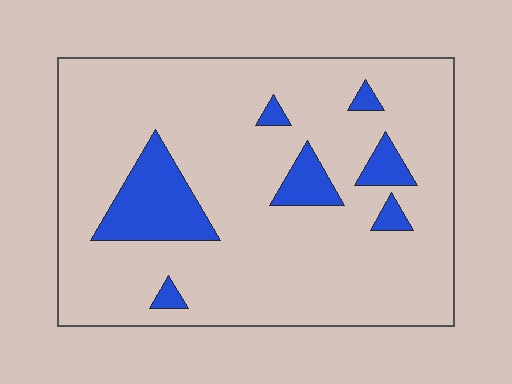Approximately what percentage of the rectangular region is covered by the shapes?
Approximately 15%.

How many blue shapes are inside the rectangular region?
7.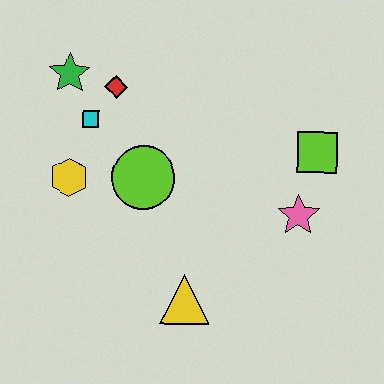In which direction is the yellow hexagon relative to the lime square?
The yellow hexagon is to the left of the lime square.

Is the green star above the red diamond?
Yes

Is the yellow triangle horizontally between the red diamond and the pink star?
Yes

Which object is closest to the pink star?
The lime square is closest to the pink star.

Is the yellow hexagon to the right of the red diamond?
No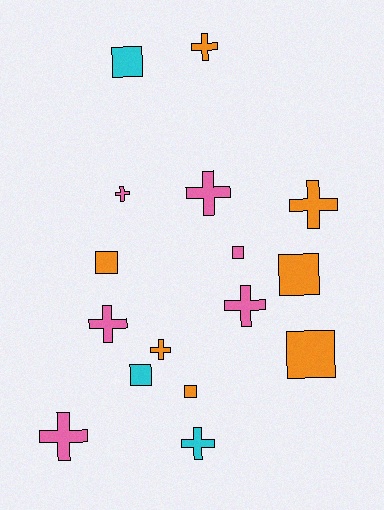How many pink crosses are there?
There are 5 pink crosses.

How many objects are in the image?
There are 16 objects.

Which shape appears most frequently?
Cross, with 9 objects.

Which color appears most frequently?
Orange, with 7 objects.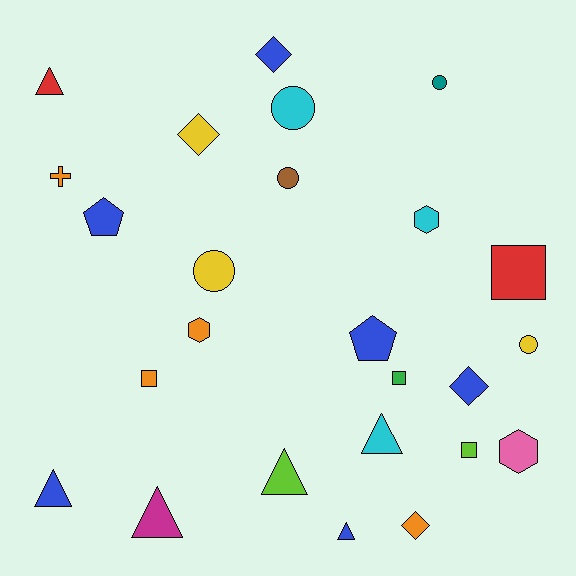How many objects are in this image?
There are 25 objects.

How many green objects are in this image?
There is 1 green object.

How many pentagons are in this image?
There are 2 pentagons.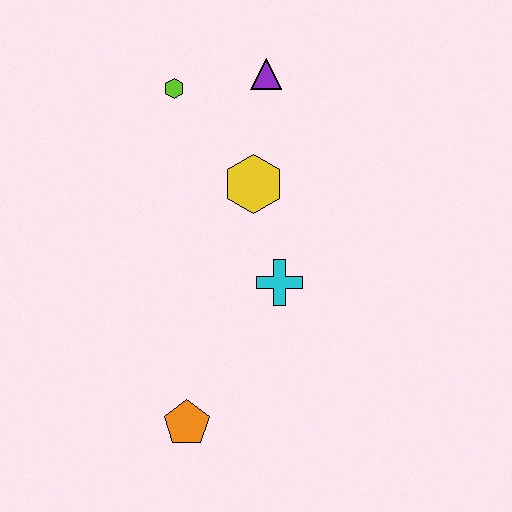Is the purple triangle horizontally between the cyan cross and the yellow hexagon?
Yes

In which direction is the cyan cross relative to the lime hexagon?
The cyan cross is below the lime hexagon.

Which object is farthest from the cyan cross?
The lime hexagon is farthest from the cyan cross.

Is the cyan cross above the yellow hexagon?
No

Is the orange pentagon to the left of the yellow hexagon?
Yes